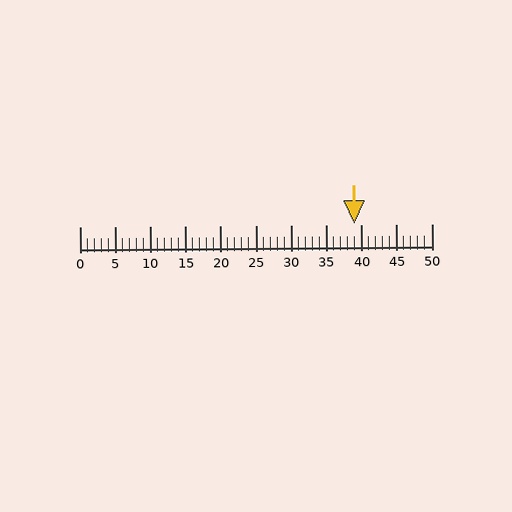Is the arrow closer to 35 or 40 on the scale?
The arrow is closer to 40.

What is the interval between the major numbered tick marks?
The major tick marks are spaced 5 units apart.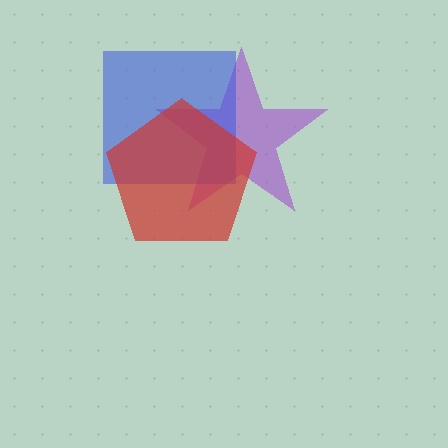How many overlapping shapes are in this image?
There are 3 overlapping shapes in the image.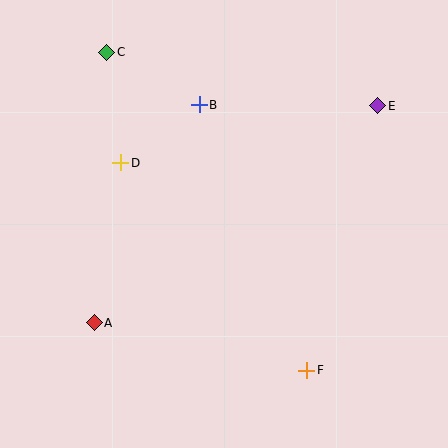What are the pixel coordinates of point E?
Point E is at (378, 106).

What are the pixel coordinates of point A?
Point A is at (94, 323).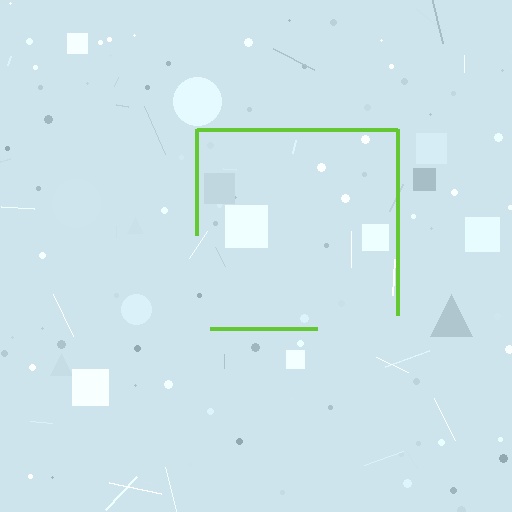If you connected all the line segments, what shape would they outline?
They would outline a square.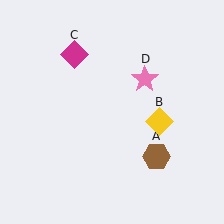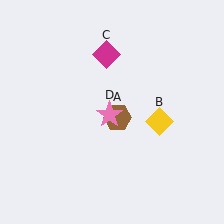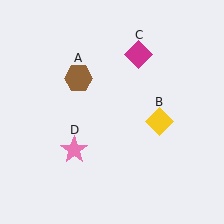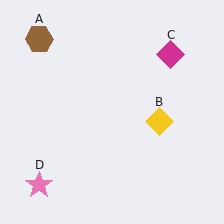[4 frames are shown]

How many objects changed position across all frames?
3 objects changed position: brown hexagon (object A), magenta diamond (object C), pink star (object D).